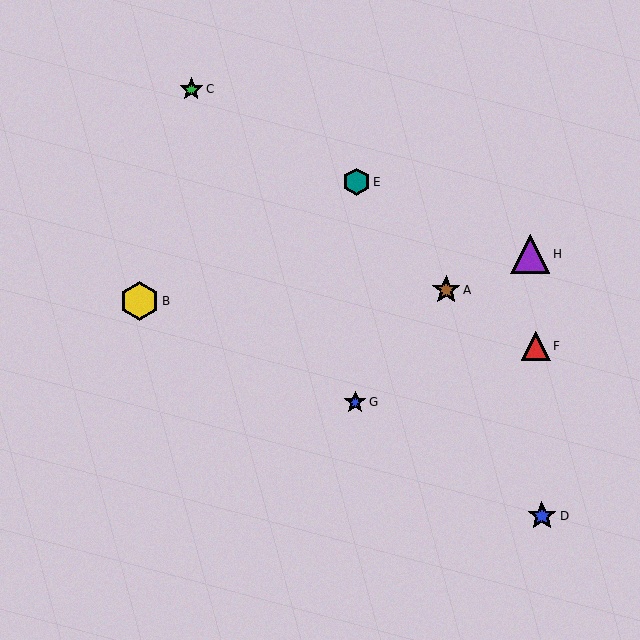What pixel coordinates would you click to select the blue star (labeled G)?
Click at (355, 402) to select the blue star G.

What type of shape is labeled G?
Shape G is a blue star.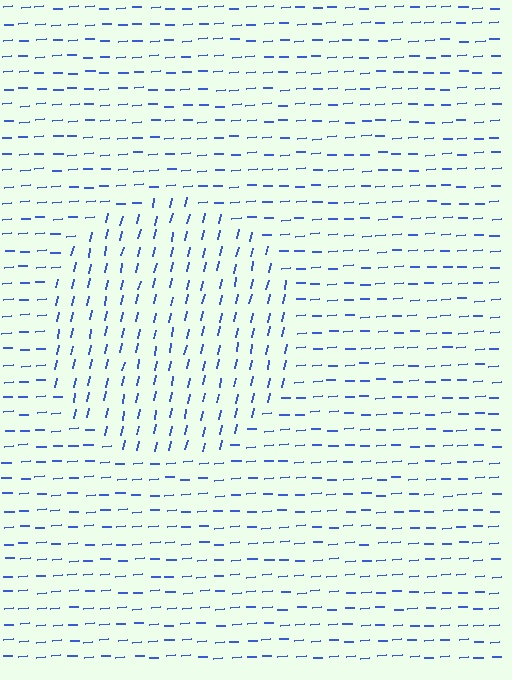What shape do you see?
I see a circle.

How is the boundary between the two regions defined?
The boundary is defined purely by a change in line orientation (approximately 74 degrees difference). All lines are the same color and thickness.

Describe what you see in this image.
The image is filled with small blue line segments. A circle region in the image has lines oriented differently from the surrounding lines, creating a visible texture boundary.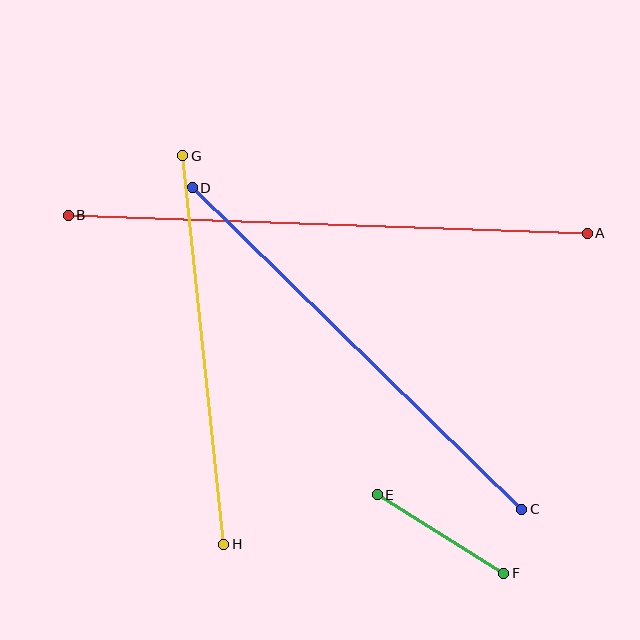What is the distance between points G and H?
The distance is approximately 391 pixels.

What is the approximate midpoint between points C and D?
The midpoint is at approximately (357, 349) pixels.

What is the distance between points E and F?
The distance is approximately 149 pixels.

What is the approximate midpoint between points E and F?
The midpoint is at approximately (440, 534) pixels.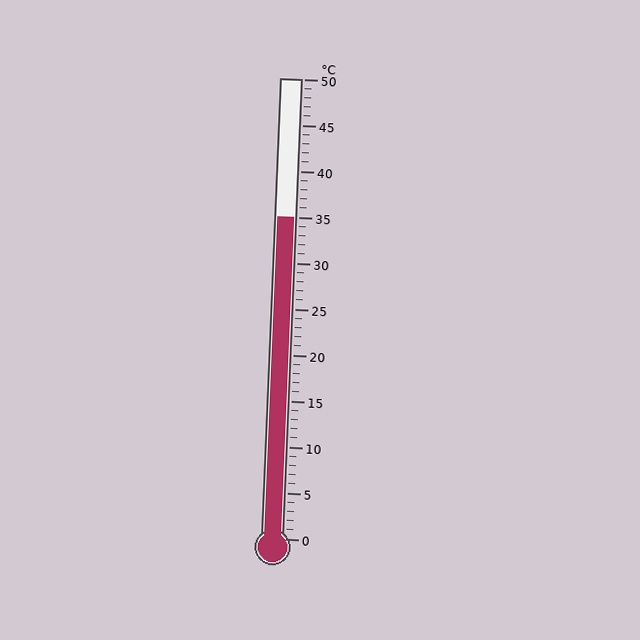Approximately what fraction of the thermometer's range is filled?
The thermometer is filled to approximately 70% of its range.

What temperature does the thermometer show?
The thermometer shows approximately 35°C.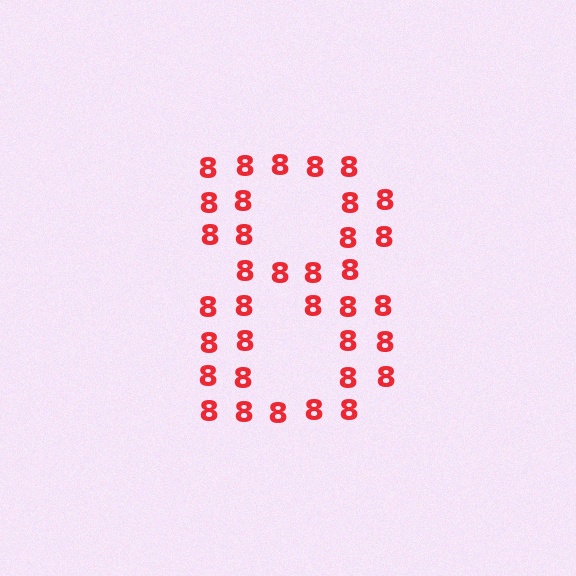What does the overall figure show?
The overall figure shows the digit 8.